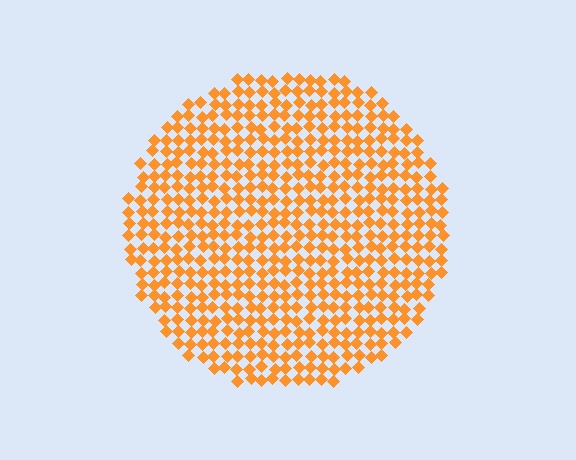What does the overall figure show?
The overall figure shows a circle.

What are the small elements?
The small elements are diamonds.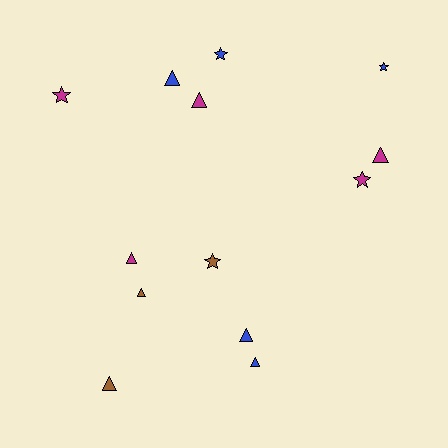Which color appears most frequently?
Blue, with 5 objects.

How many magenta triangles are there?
There are 3 magenta triangles.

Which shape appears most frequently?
Triangle, with 8 objects.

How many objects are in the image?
There are 13 objects.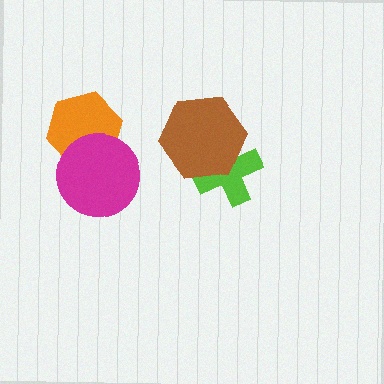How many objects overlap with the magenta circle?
1 object overlaps with the magenta circle.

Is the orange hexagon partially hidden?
Yes, it is partially covered by another shape.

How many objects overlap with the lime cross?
1 object overlaps with the lime cross.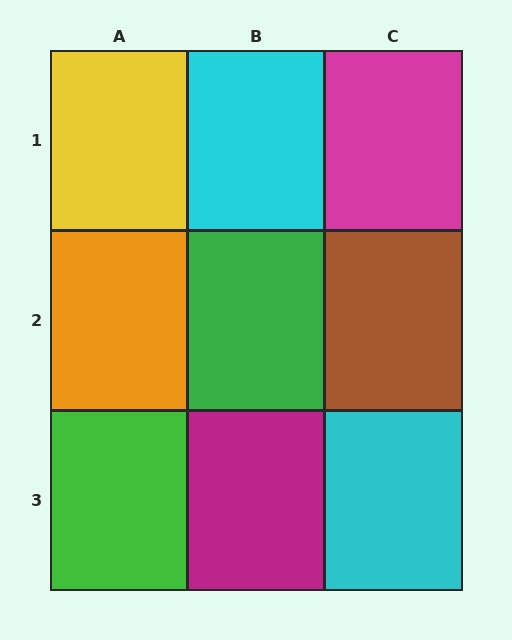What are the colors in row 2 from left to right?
Orange, green, brown.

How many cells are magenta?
2 cells are magenta.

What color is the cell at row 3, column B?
Magenta.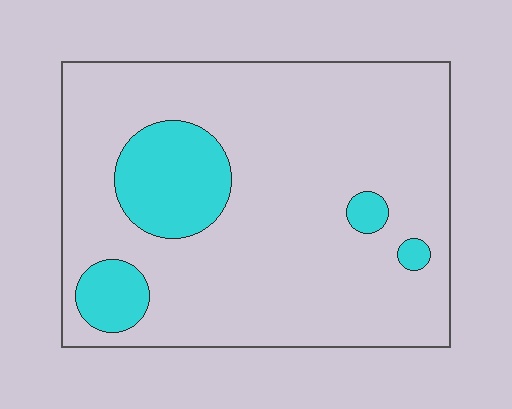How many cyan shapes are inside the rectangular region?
4.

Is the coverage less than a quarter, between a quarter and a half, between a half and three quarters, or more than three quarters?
Less than a quarter.